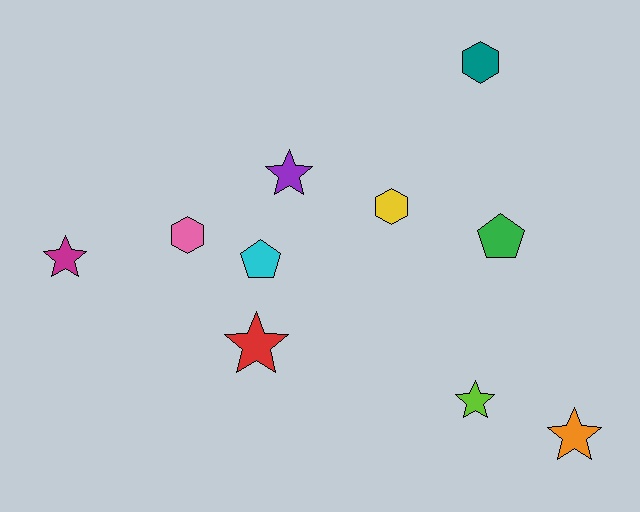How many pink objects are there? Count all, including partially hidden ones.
There is 1 pink object.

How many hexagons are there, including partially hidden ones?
There are 3 hexagons.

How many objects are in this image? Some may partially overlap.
There are 10 objects.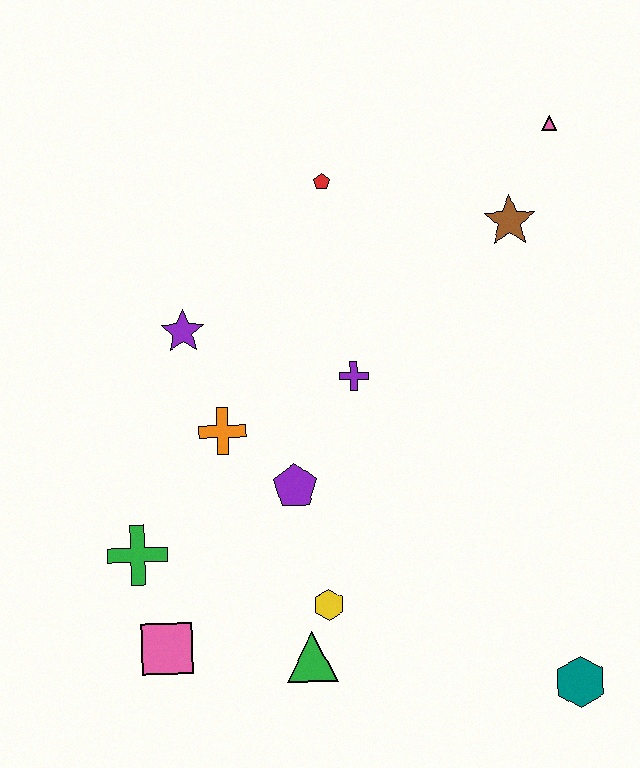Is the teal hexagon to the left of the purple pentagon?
No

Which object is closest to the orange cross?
The purple pentagon is closest to the orange cross.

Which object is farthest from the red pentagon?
The teal hexagon is farthest from the red pentagon.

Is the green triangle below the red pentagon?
Yes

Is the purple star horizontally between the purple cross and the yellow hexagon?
No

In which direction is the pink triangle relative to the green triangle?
The pink triangle is above the green triangle.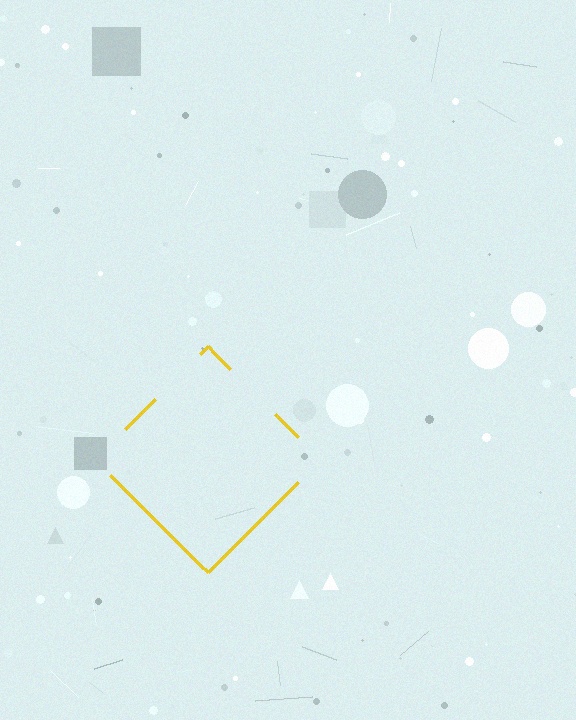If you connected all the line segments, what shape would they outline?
They would outline a diamond.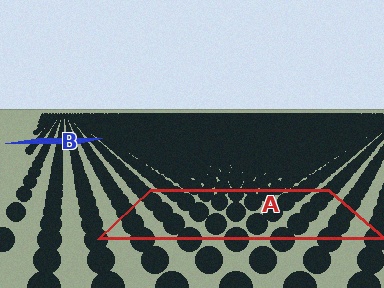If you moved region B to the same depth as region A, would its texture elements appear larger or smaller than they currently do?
They would appear larger. At a closer depth, the same texture elements are projected at a bigger on-screen size.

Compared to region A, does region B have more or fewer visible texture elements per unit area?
Region B has more texture elements per unit area — they are packed more densely because it is farther away.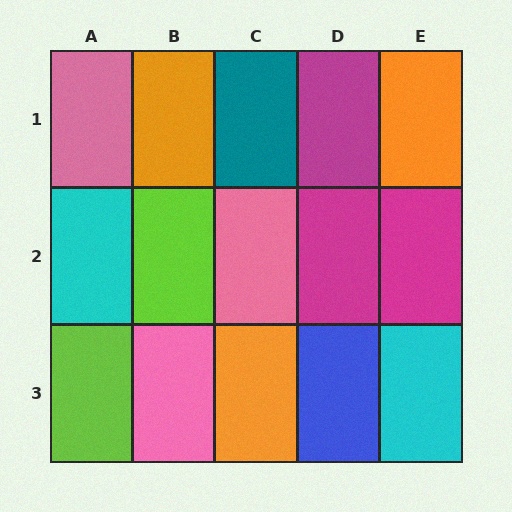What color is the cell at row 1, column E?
Orange.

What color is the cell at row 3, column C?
Orange.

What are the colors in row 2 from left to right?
Cyan, lime, pink, magenta, magenta.